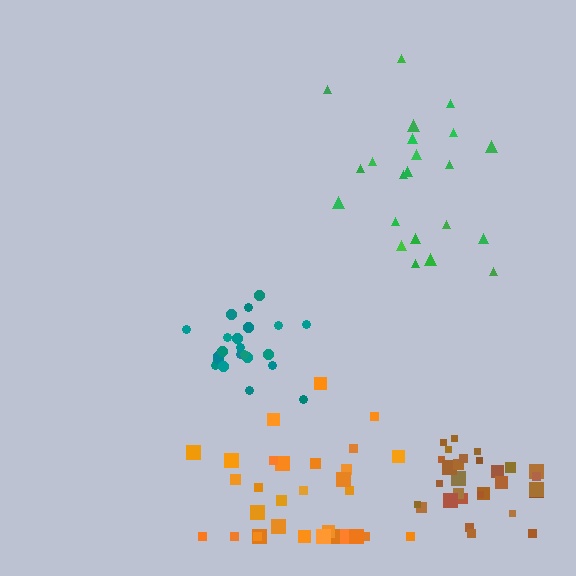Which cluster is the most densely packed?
Teal.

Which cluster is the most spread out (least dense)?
Green.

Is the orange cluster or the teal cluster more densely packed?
Teal.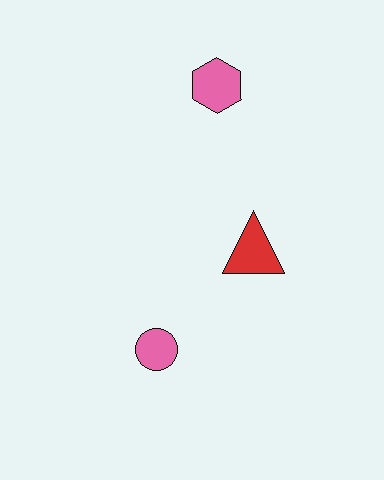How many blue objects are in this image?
There are no blue objects.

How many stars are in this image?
There are no stars.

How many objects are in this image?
There are 3 objects.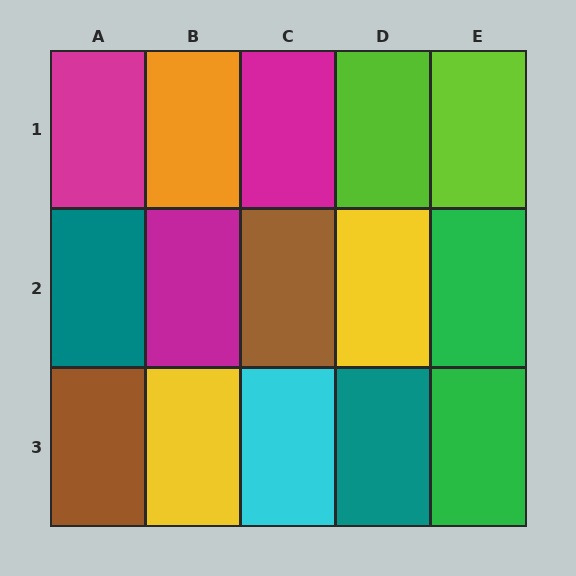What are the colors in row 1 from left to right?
Magenta, orange, magenta, lime, lime.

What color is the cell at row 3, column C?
Cyan.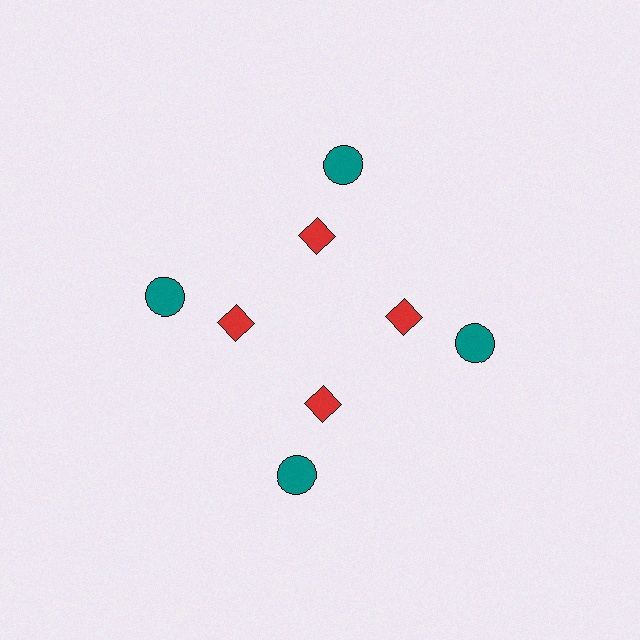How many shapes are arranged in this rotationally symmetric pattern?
There are 8 shapes, arranged in 4 groups of 2.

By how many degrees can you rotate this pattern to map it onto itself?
The pattern maps onto itself every 90 degrees of rotation.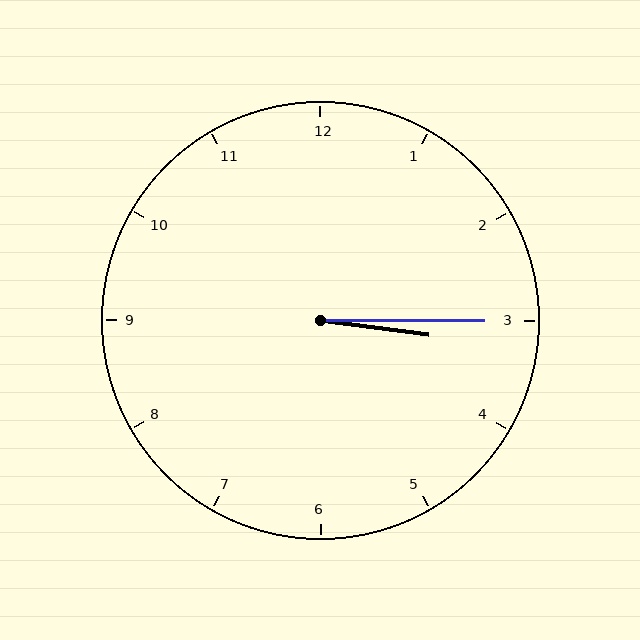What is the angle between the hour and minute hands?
Approximately 8 degrees.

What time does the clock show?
3:15.